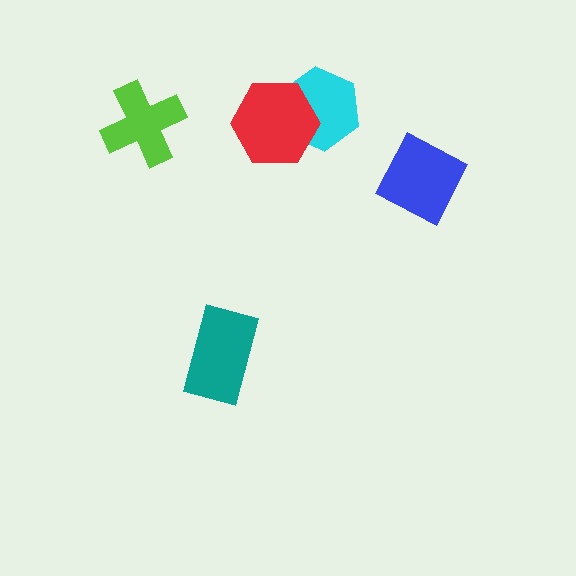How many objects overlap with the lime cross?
0 objects overlap with the lime cross.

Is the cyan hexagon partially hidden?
Yes, it is partially covered by another shape.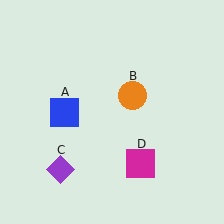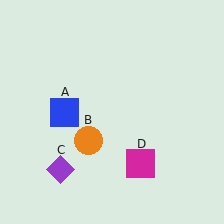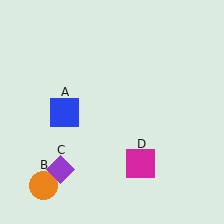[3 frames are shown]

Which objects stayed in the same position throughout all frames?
Blue square (object A) and purple diamond (object C) and magenta square (object D) remained stationary.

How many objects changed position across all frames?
1 object changed position: orange circle (object B).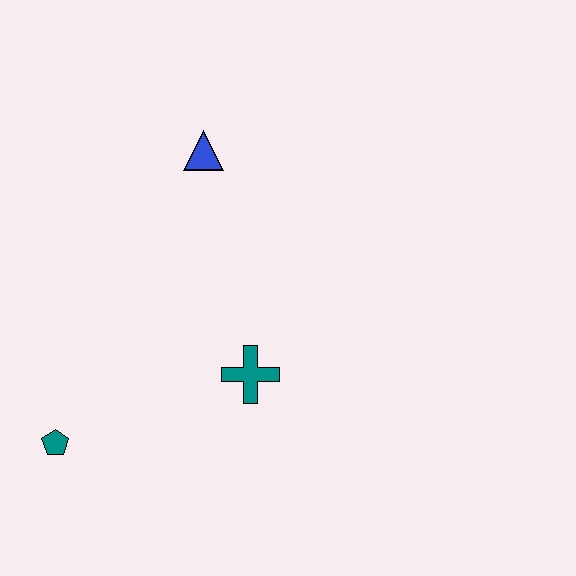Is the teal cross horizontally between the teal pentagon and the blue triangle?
No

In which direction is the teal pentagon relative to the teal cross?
The teal pentagon is to the left of the teal cross.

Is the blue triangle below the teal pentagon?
No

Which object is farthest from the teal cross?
The blue triangle is farthest from the teal cross.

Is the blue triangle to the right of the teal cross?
No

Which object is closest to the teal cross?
The teal pentagon is closest to the teal cross.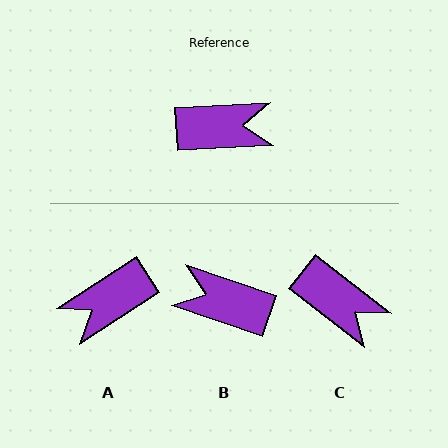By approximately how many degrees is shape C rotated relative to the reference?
Approximately 41 degrees clockwise.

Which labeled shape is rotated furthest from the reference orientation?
B, about 158 degrees away.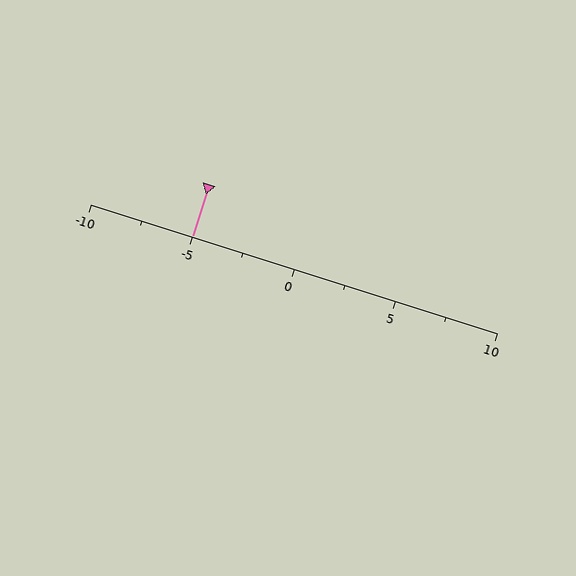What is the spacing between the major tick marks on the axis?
The major ticks are spaced 5 apart.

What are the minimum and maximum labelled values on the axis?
The axis runs from -10 to 10.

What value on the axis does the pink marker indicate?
The marker indicates approximately -5.